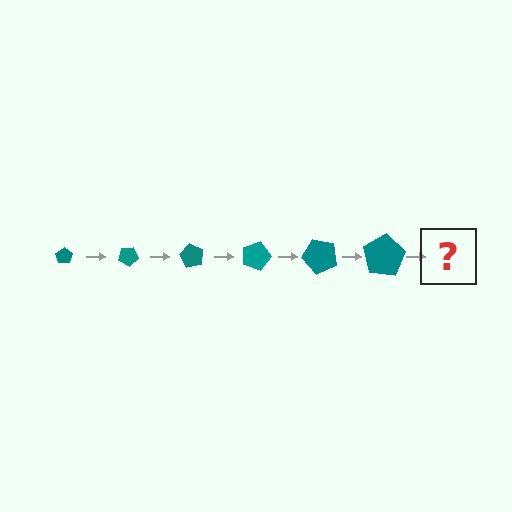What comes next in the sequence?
The next element should be a pentagon, larger than the previous one and rotated 180 degrees from the start.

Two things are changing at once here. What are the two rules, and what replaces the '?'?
The two rules are that the pentagon grows larger each step and it rotates 30 degrees each step. The '?' should be a pentagon, larger than the previous one and rotated 180 degrees from the start.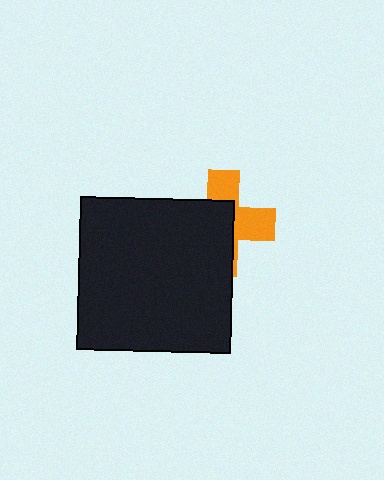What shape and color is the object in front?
The object in front is a black square.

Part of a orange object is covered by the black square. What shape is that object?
It is a cross.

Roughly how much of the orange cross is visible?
A small part of it is visible (roughly 43%).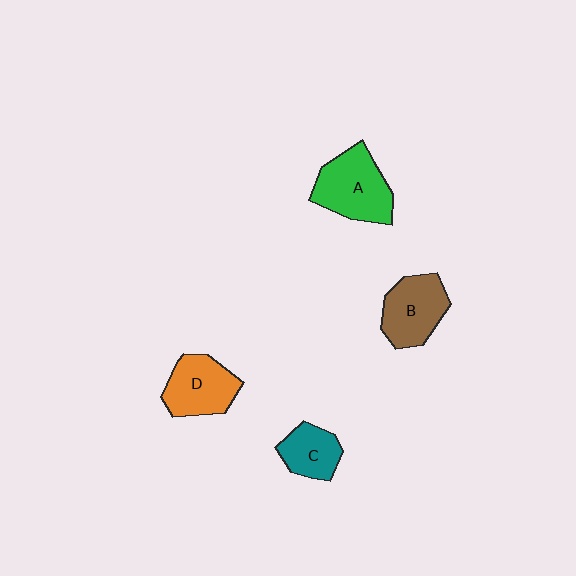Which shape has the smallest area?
Shape C (teal).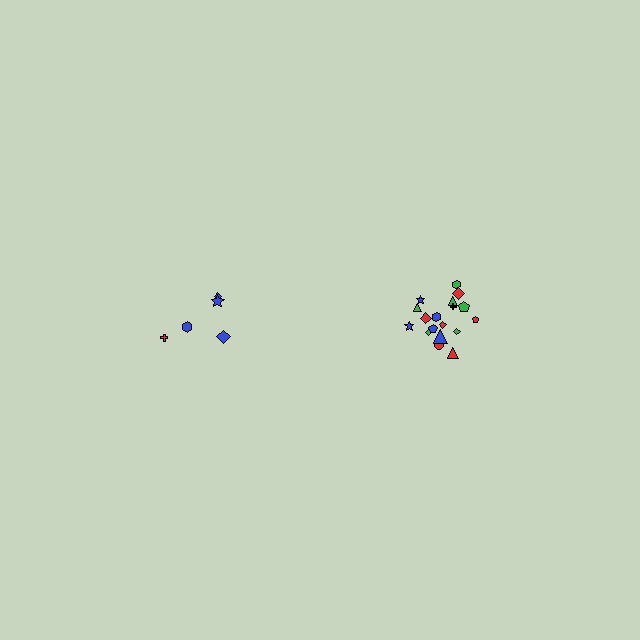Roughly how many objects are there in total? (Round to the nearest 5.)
Roughly 25 objects in total.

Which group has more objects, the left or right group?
The right group.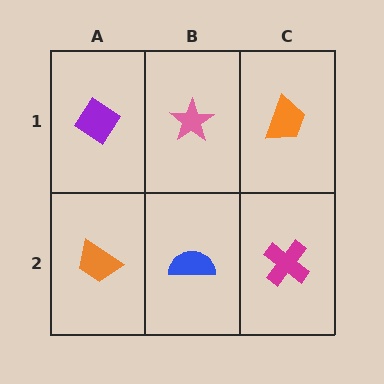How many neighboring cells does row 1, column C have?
2.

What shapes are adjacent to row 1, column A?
An orange trapezoid (row 2, column A), a pink star (row 1, column B).